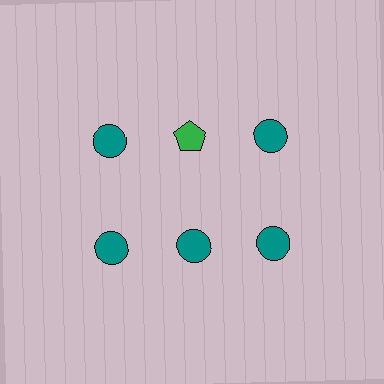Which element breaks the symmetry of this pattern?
The green pentagon in the top row, second from left column breaks the symmetry. All other shapes are teal circles.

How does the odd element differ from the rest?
It differs in both color (green instead of teal) and shape (pentagon instead of circle).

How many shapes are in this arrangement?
There are 6 shapes arranged in a grid pattern.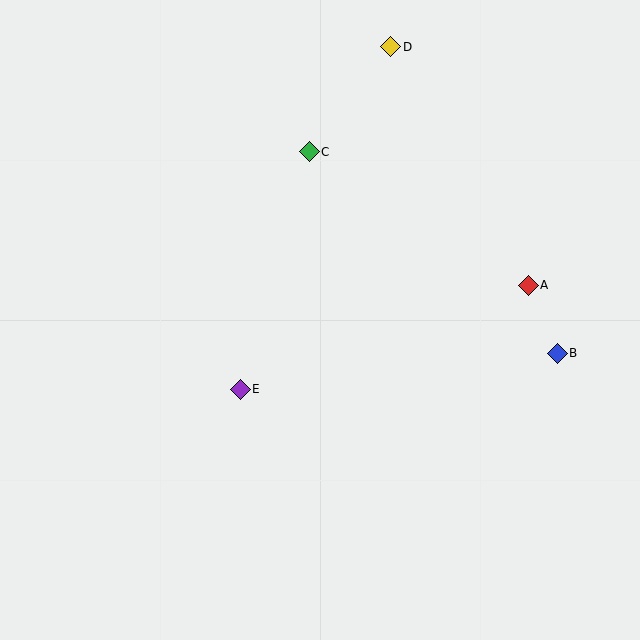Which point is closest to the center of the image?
Point E at (240, 389) is closest to the center.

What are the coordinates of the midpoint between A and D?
The midpoint between A and D is at (459, 166).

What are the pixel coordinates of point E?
Point E is at (240, 389).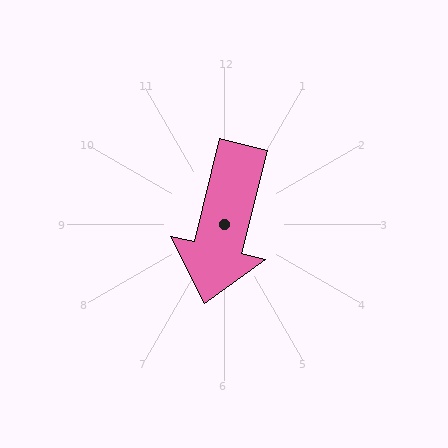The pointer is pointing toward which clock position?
Roughly 6 o'clock.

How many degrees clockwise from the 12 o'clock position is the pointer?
Approximately 194 degrees.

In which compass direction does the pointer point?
South.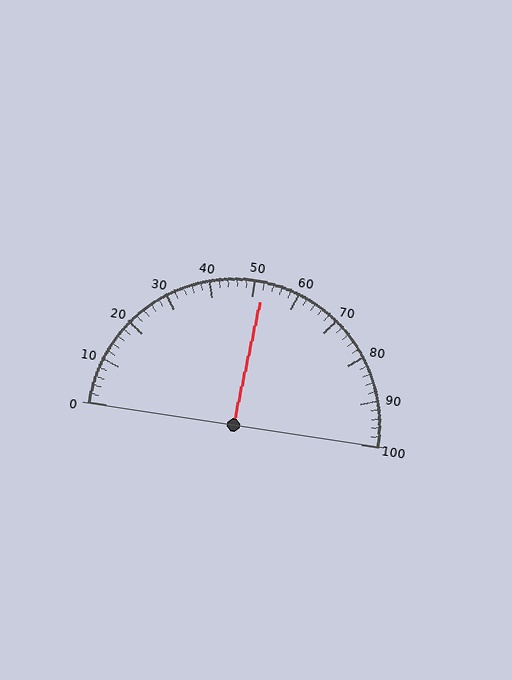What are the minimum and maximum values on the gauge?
The gauge ranges from 0 to 100.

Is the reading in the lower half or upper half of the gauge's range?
The reading is in the upper half of the range (0 to 100).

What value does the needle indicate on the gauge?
The needle indicates approximately 52.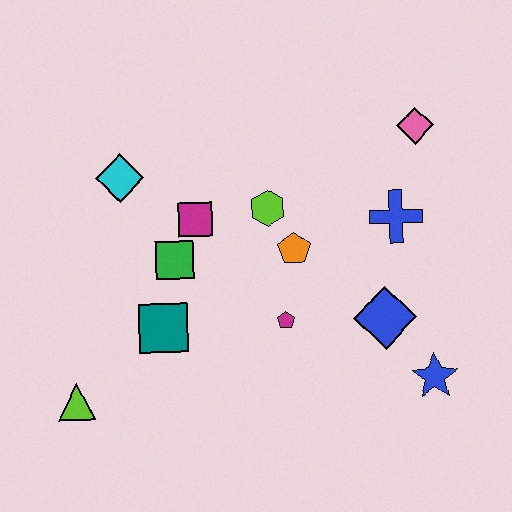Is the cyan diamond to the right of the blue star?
No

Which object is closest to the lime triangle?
The teal square is closest to the lime triangle.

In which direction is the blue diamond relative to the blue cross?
The blue diamond is below the blue cross.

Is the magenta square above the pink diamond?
No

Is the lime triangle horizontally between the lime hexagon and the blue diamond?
No